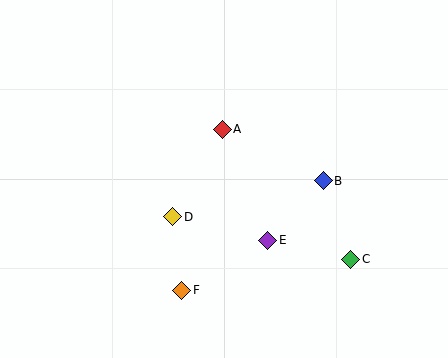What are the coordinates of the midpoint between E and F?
The midpoint between E and F is at (225, 265).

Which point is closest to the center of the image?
Point A at (222, 129) is closest to the center.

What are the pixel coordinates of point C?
Point C is at (351, 259).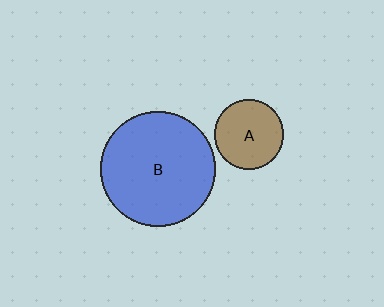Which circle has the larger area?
Circle B (blue).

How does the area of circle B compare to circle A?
Approximately 2.7 times.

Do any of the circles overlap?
No, none of the circles overlap.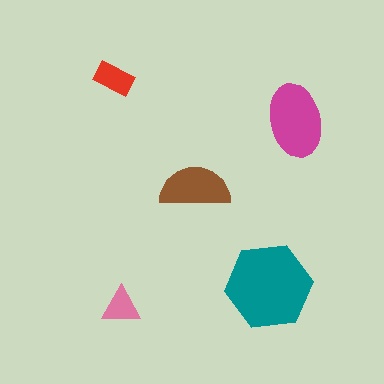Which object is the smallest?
The pink triangle.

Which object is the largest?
The teal hexagon.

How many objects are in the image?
There are 5 objects in the image.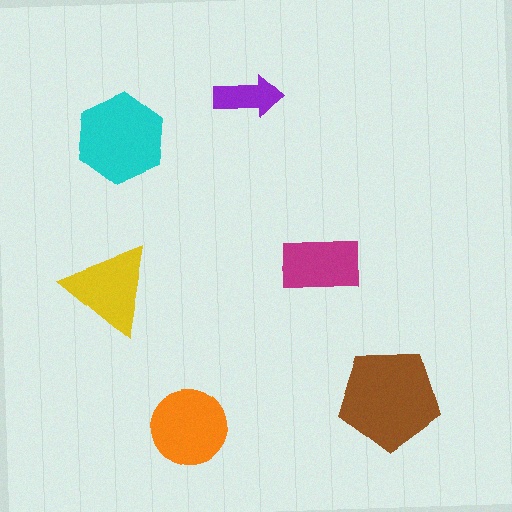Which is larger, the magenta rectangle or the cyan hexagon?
The cyan hexagon.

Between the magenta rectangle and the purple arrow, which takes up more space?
The magenta rectangle.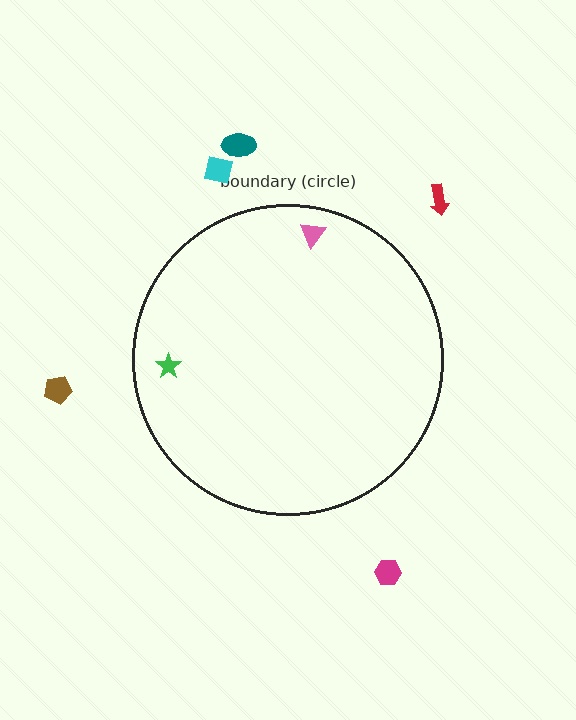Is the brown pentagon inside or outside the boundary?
Outside.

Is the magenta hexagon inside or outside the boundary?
Outside.